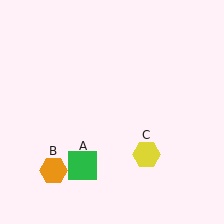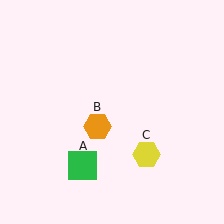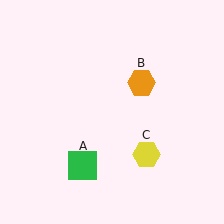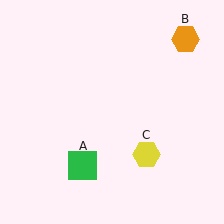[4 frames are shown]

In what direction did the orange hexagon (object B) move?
The orange hexagon (object B) moved up and to the right.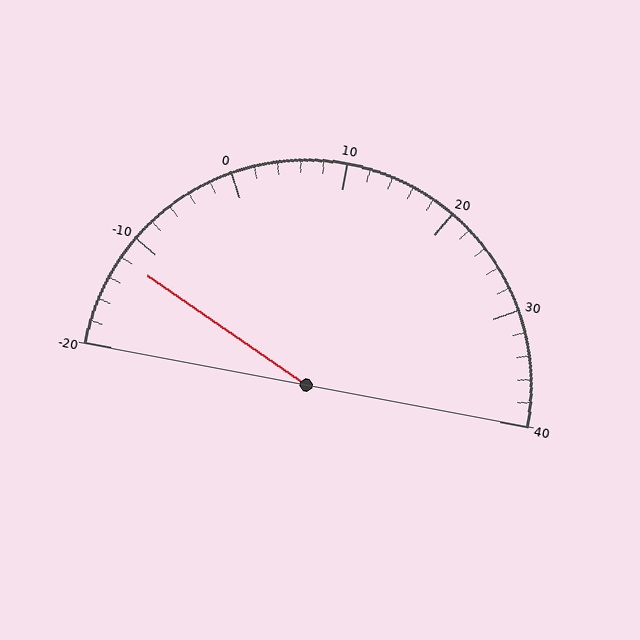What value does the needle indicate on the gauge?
The needle indicates approximately -12.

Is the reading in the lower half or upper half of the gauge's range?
The reading is in the lower half of the range (-20 to 40).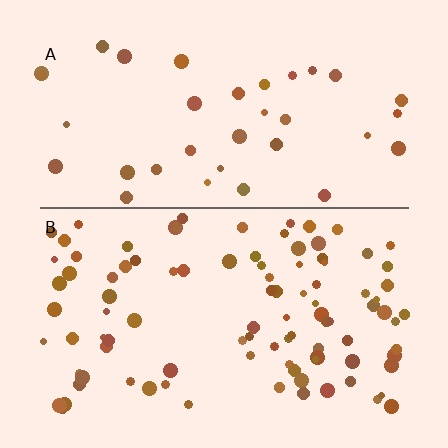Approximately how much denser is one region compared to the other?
Approximately 2.7× — region B over region A.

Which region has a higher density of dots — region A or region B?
B (the bottom).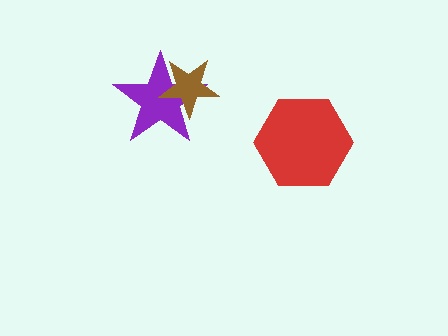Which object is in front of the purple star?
The brown star is in front of the purple star.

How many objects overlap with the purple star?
1 object overlaps with the purple star.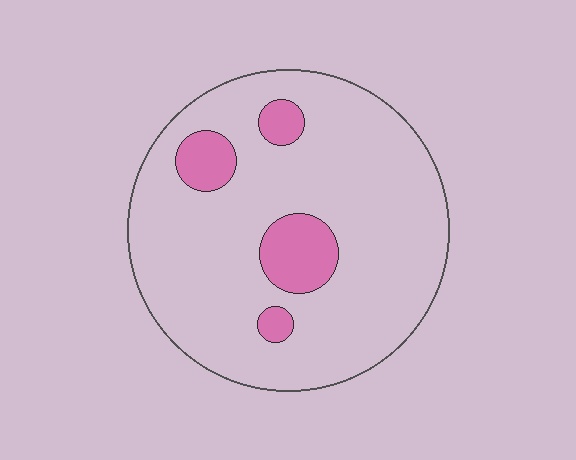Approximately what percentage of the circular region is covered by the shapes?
Approximately 15%.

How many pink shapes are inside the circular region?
4.